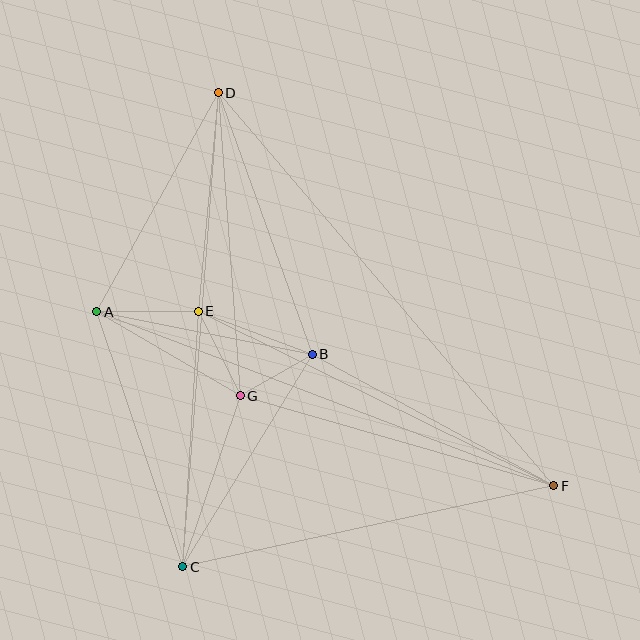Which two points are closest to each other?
Points B and G are closest to each other.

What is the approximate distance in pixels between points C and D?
The distance between C and D is approximately 476 pixels.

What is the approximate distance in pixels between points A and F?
The distance between A and F is approximately 489 pixels.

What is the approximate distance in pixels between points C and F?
The distance between C and F is approximately 380 pixels.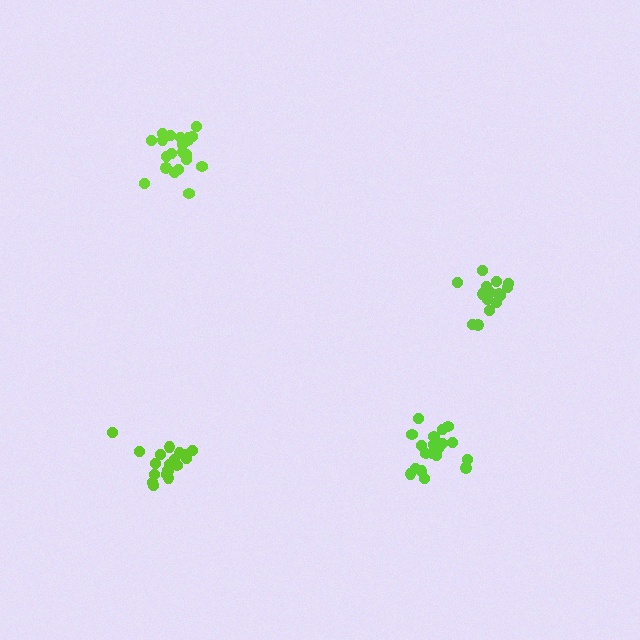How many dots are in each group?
Group 1: 21 dots, Group 2: 18 dots, Group 3: 15 dots, Group 4: 19 dots (73 total).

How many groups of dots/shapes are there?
There are 4 groups.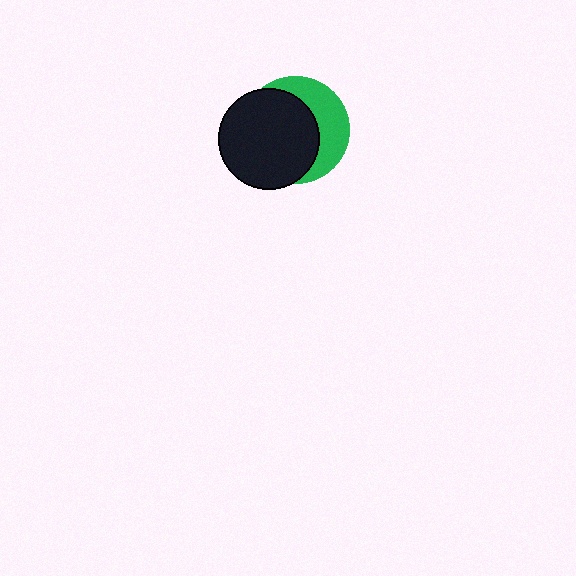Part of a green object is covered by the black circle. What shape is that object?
It is a circle.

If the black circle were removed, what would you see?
You would see the complete green circle.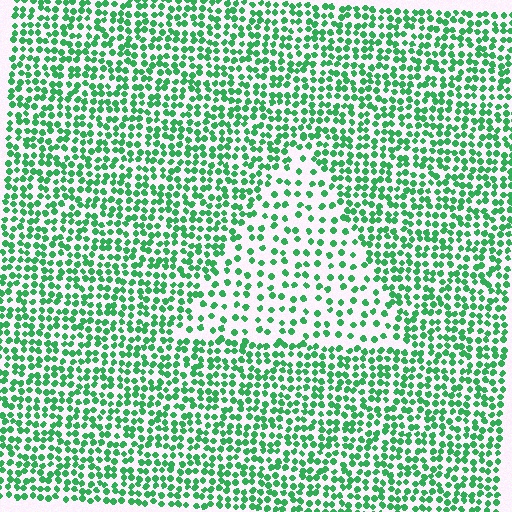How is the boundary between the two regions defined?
The boundary is defined by a change in element density (approximately 2.0x ratio). All elements are the same color, size, and shape.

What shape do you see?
I see a triangle.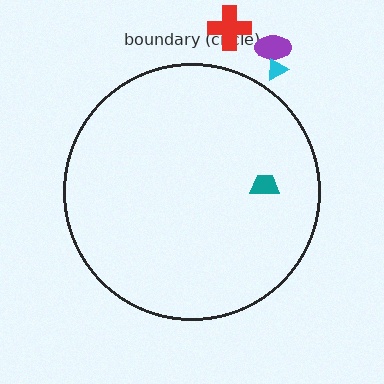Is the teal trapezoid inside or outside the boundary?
Inside.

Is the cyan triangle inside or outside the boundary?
Outside.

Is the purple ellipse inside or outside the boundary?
Outside.